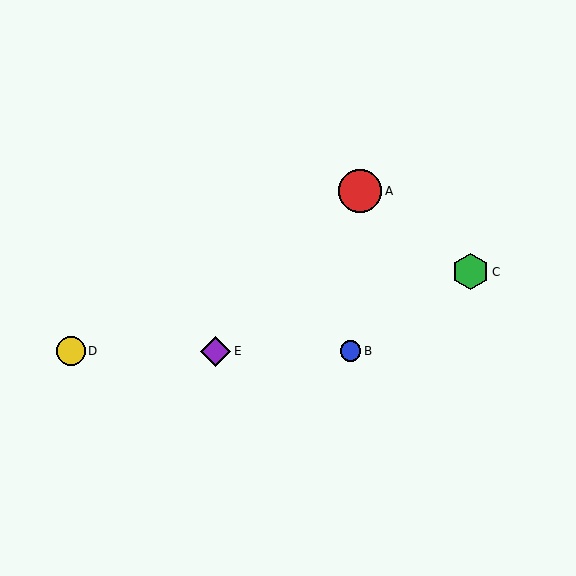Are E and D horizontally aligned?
Yes, both are at y≈351.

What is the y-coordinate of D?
Object D is at y≈351.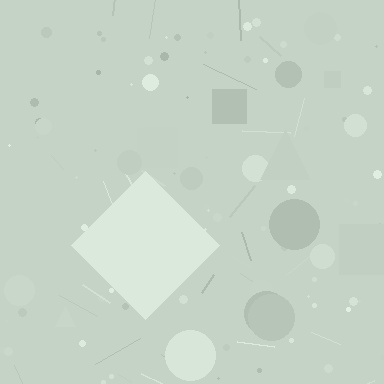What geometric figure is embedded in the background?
A diamond is embedded in the background.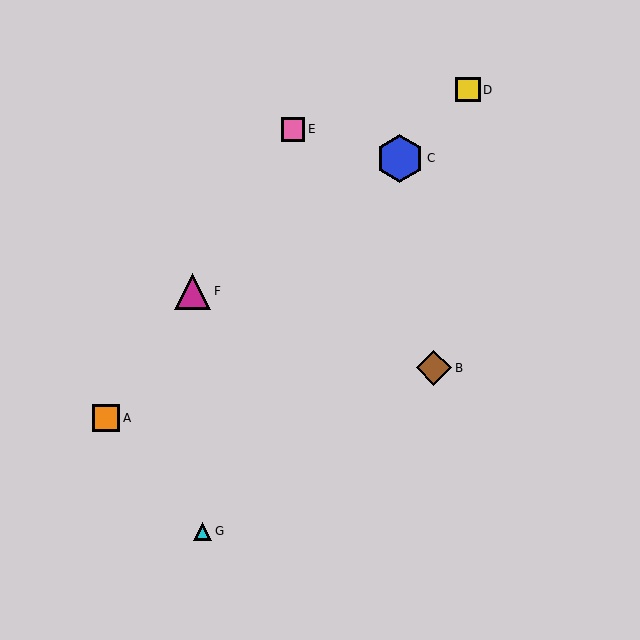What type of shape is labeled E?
Shape E is a pink square.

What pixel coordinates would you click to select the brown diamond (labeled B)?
Click at (434, 368) to select the brown diamond B.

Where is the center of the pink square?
The center of the pink square is at (293, 129).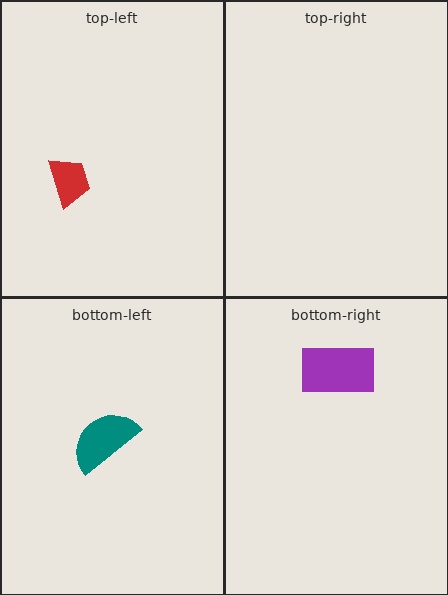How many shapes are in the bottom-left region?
1.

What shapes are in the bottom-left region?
The teal semicircle.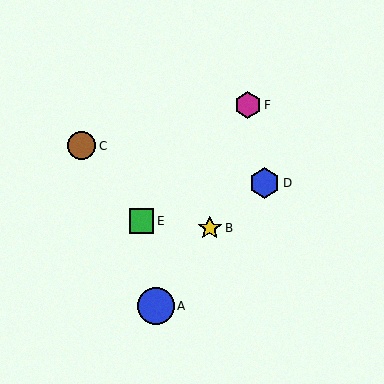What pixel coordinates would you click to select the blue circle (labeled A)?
Click at (156, 306) to select the blue circle A.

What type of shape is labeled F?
Shape F is a magenta hexagon.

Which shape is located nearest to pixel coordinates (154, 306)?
The blue circle (labeled A) at (156, 306) is nearest to that location.